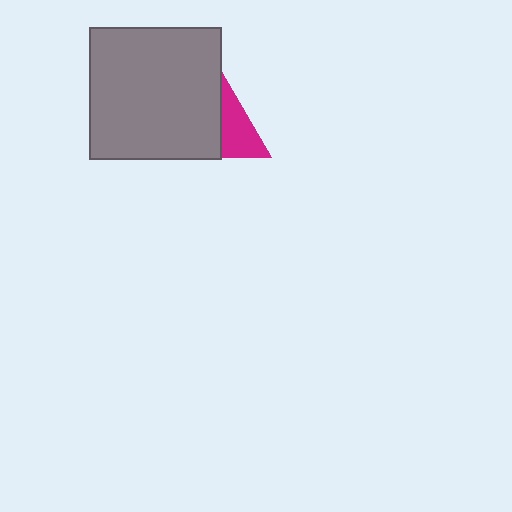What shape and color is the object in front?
The object in front is a gray square.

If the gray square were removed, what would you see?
You would see the complete magenta triangle.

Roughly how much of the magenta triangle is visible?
About half of it is visible (roughly 50%).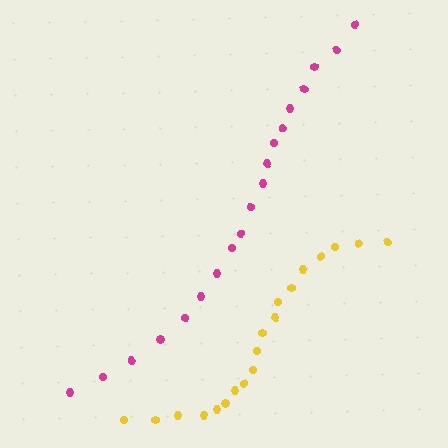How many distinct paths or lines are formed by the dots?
There are 2 distinct paths.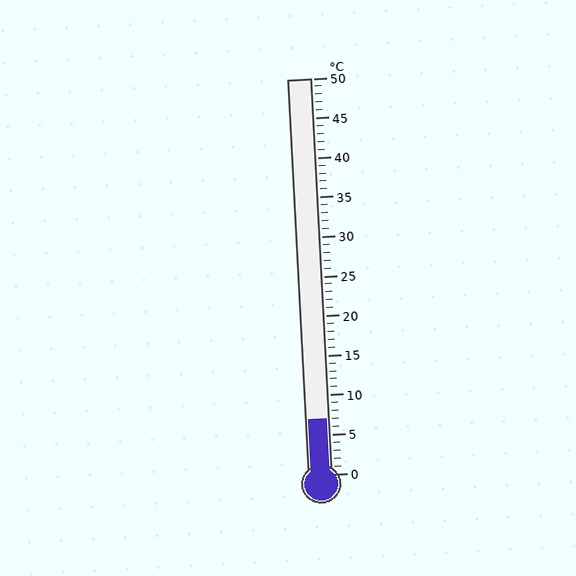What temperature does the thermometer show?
The thermometer shows approximately 7°C.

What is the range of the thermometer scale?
The thermometer scale ranges from 0°C to 50°C.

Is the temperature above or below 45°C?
The temperature is below 45°C.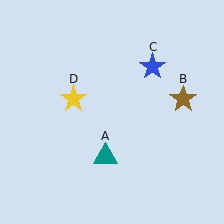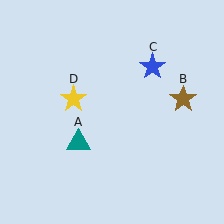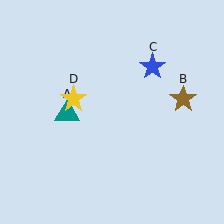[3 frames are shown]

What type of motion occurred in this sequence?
The teal triangle (object A) rotated clockwise around the center of the scene.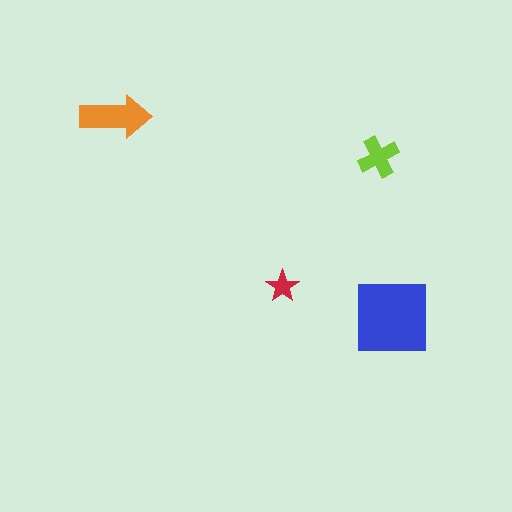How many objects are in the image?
There are 4 objects in the image.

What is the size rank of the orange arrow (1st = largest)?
2nd.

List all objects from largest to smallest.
The blue square, the orange arrow, the lime cross, the red star.